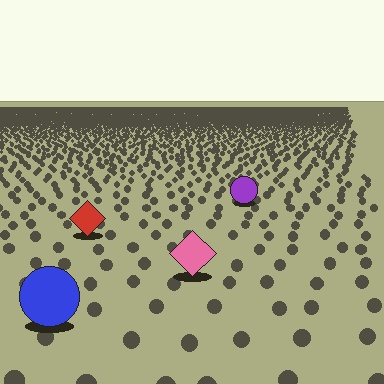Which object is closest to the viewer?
The blue circle is closest. The texture marks near it are larger and more spread out.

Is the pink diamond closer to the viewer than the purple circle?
Yes. The pink diamond is closer — you can tell from the texture gradient: the ground texture is coarser near it.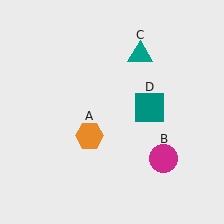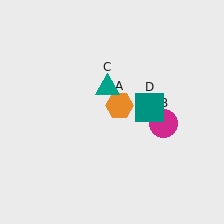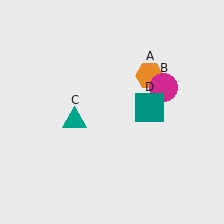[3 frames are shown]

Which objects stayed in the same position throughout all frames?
Teal square (object D) remained stationary.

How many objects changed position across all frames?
3 objects changed position: orange hexagon (object A), magenta circle (object B), teal triangle (object C).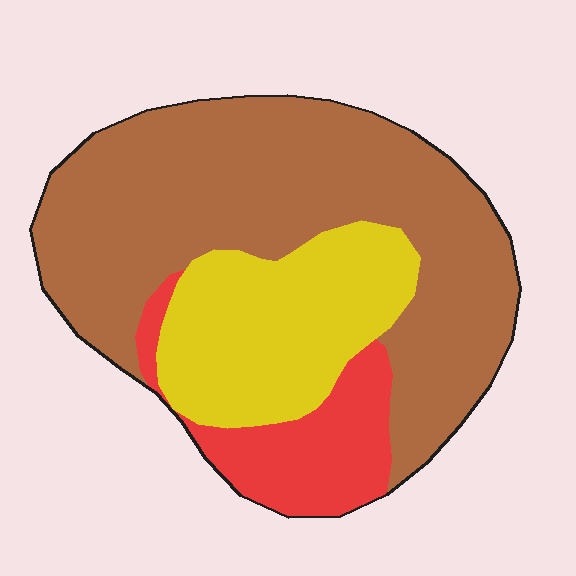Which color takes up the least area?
Red, at roughly 15%.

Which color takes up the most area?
Brown, at roughly 60%.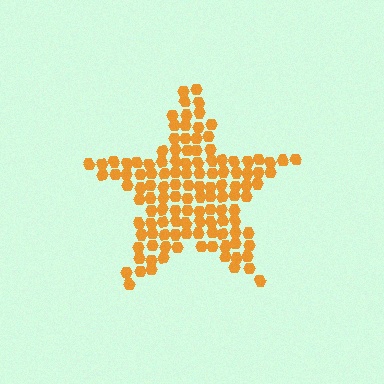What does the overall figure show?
The overall figure shows a star.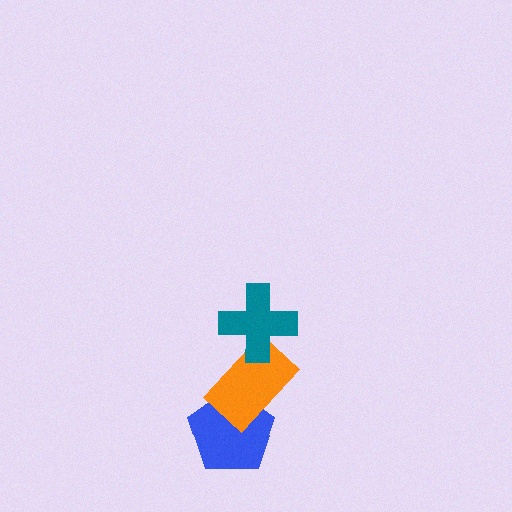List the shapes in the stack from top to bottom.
From top to bottom: the teal cross, the orange rectangle, the blue pentagon.